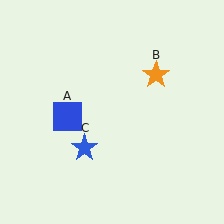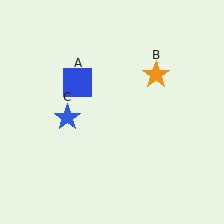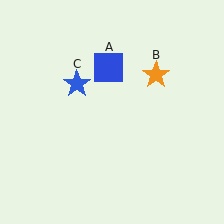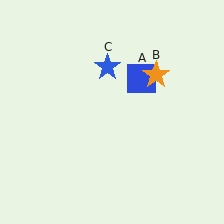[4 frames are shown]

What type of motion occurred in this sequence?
The blue square (object A), blue star (object C) rotated clockwise around the center of the scene.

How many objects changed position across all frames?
2 objects changed position: blue square (object A), blue star (object C).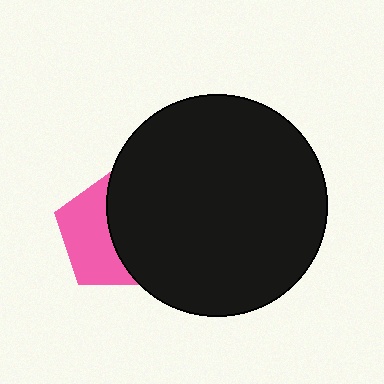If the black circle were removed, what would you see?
You would see the complete pink pentagon.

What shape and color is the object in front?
The object in front is a black circle.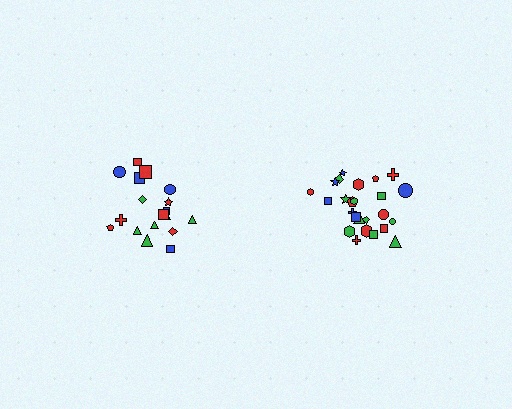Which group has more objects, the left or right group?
The right group.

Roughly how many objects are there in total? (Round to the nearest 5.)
Roughly 45 objects in total.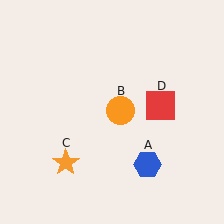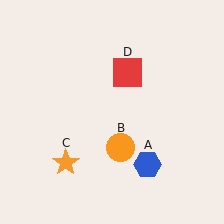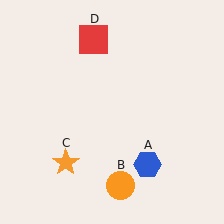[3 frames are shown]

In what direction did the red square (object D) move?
The red square (object D) moved up and to the left.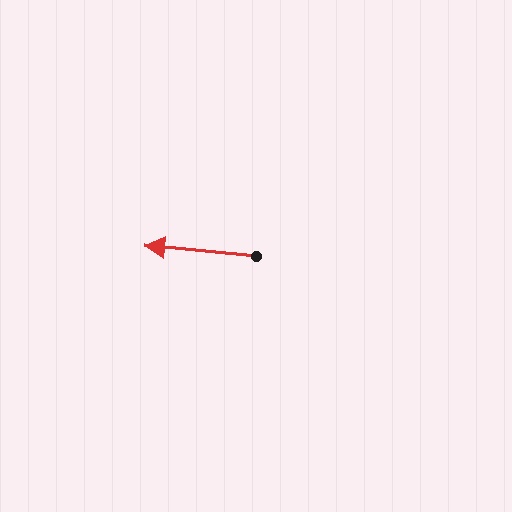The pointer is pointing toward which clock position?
Roughly 9 o'clock.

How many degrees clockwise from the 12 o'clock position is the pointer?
Approximately 275 degrees.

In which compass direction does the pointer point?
West.